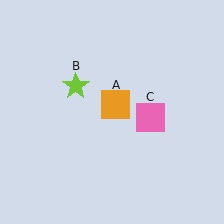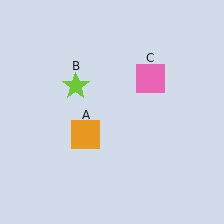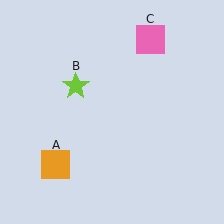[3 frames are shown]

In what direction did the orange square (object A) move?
The orange square (object A) moved down and to the left.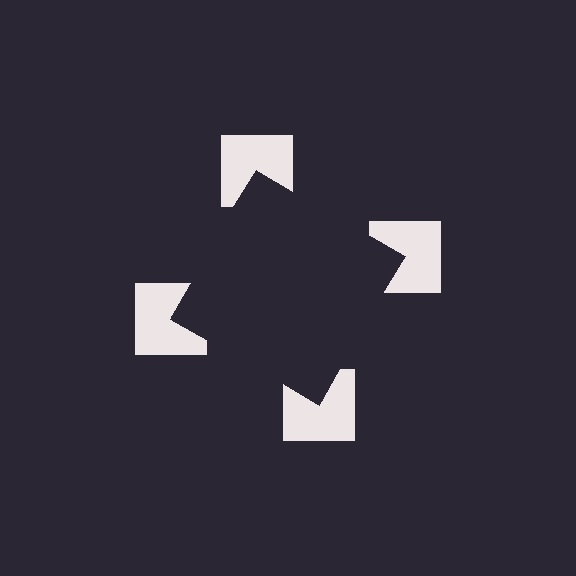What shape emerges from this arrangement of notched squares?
An illusory square — its edges are inferred from the aligned wedge cuts in the notched squares, not physically drawn.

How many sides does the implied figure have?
4 sides.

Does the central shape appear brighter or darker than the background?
It typically appears slightly darker than the background, even though no actual brightness change is drawn.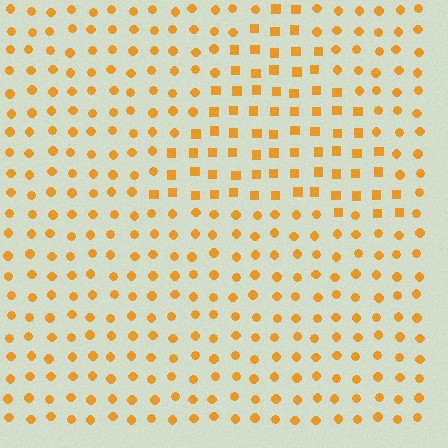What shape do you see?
I see a triangle.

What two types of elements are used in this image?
The image uses squares inside the triangle region and circles outside it.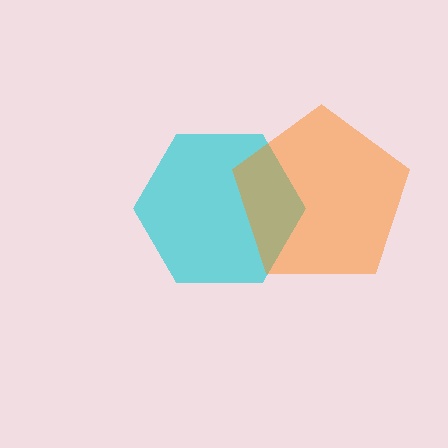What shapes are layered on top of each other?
The layered shapes are: a cyan hexagon, an orange pentagon.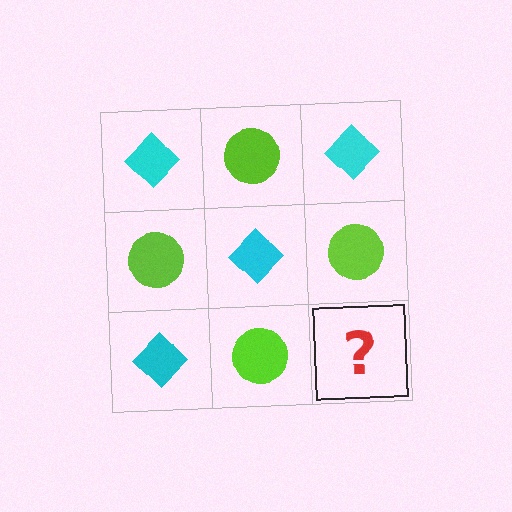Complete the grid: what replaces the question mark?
The question mark should be replaced with a cyan diamond.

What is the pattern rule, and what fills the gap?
The rule is that it alternates cyan diamond and lime circle in a checkerboard pattern. The gap should be filled with a cyan diamond.